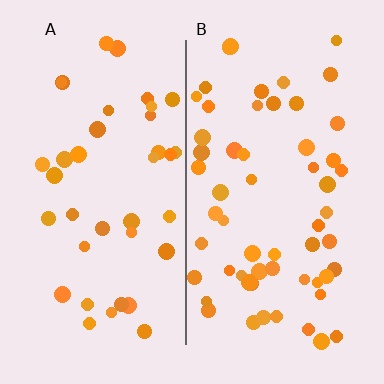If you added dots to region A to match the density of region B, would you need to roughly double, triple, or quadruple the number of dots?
Approximately double.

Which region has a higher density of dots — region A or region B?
B (the right).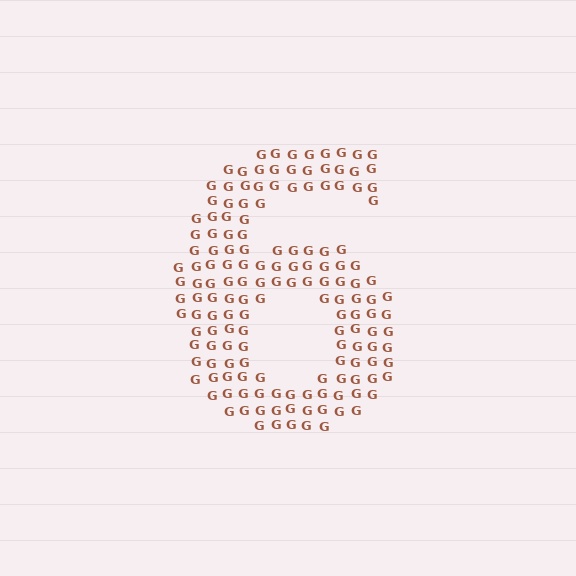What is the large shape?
The large shape is the digit 6.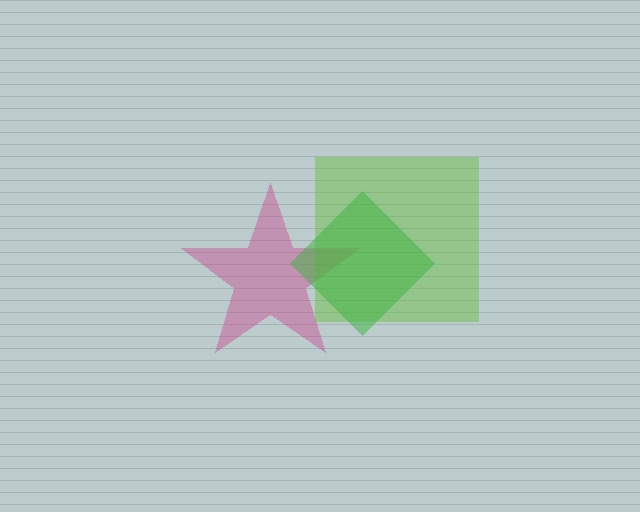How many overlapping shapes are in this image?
There are 3 overlapping shapes in the image.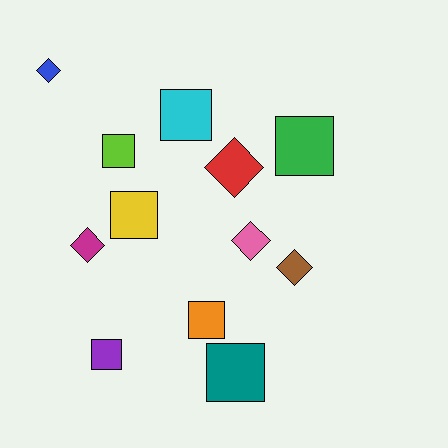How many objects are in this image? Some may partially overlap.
There are 12 objects.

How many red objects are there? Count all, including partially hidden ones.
There is 1 red object.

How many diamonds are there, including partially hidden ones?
There are 5 diamonds.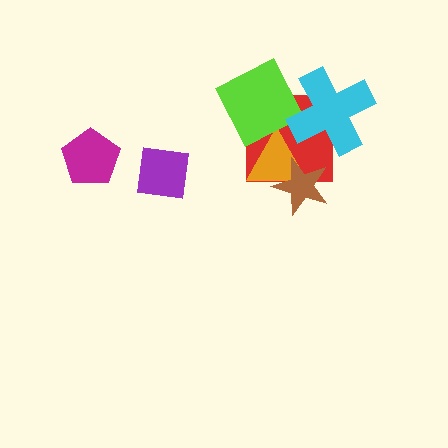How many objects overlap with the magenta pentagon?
0 objects overlap with the magenta pentagon.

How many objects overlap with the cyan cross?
2 objects overlap with the cyan cross.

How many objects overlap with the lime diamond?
3 objects overlap with the lime diamond.